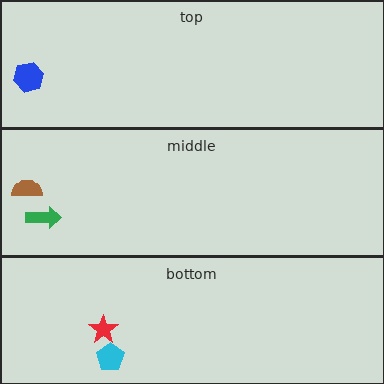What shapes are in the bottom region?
The red star, the cyan pentagon.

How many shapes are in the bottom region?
2.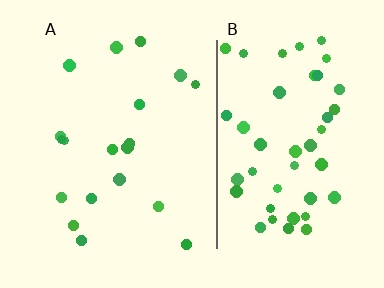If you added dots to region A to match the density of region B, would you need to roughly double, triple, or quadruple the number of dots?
Approximately double.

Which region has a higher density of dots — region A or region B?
B (the right).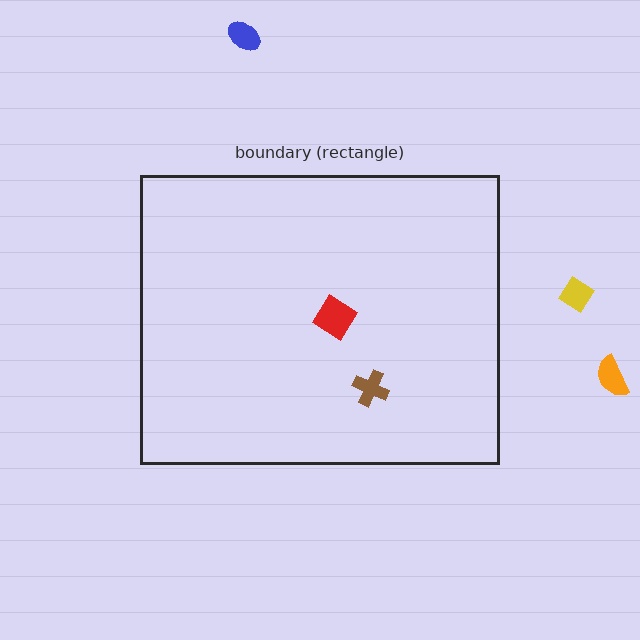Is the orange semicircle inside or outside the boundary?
Outside.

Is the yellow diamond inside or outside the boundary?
Outside.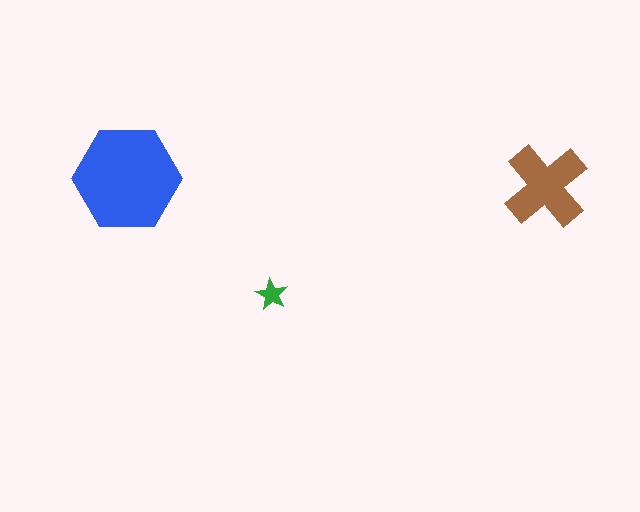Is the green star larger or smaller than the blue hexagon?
Smaller.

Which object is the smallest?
The green star.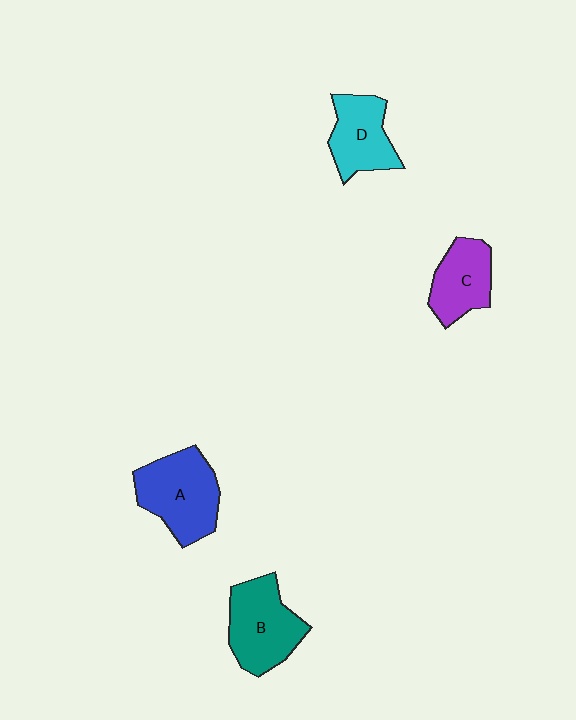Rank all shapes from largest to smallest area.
From largest to smallest: A (blue), B (teal), D (cyan), C (purple).